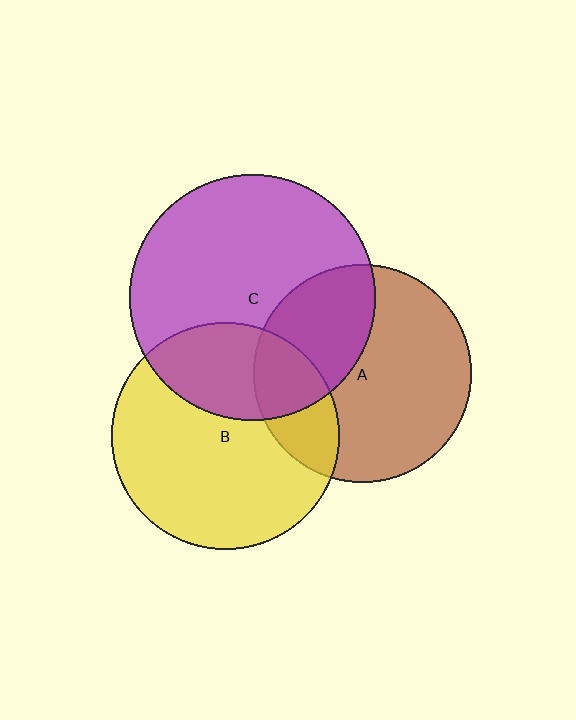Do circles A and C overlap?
Yes.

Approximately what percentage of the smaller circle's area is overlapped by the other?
Approximately 35%.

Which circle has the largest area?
Circle C (purple).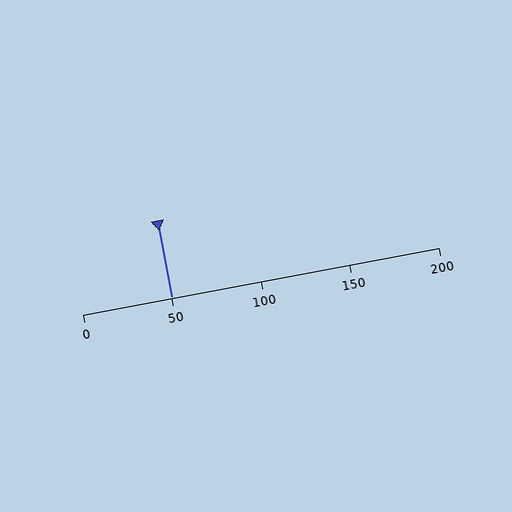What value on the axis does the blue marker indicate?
The marker indicates approximately 50.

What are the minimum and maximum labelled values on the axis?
The axis runs from 0 to 200.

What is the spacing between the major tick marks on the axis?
The major ticks are spaced 50 apart.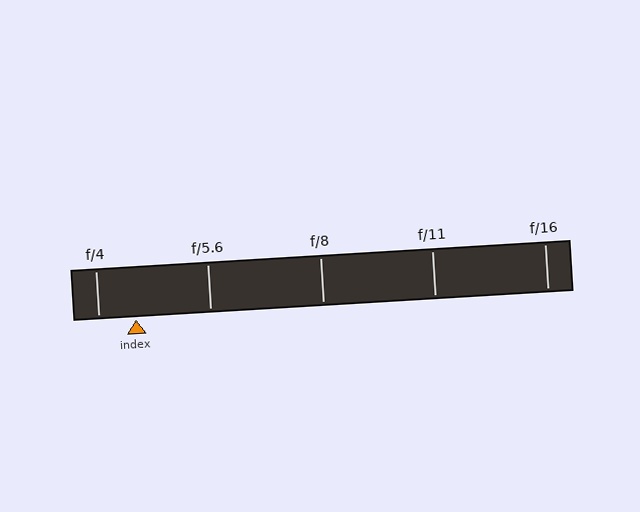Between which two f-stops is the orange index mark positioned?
The index mark is between f/4 and f/5.6.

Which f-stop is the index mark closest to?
The index mark is closest to f/4.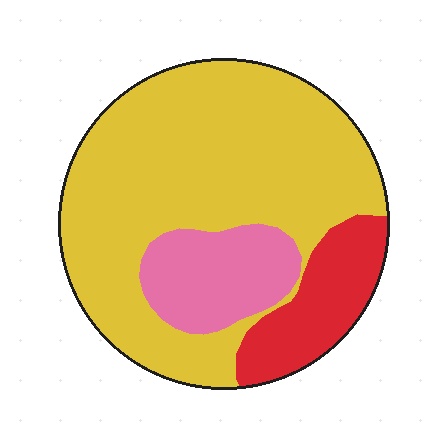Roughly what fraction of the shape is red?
Red takes up less than a quarter of the shape.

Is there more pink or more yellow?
Yellow.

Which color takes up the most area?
Yellow, at roughly 70%.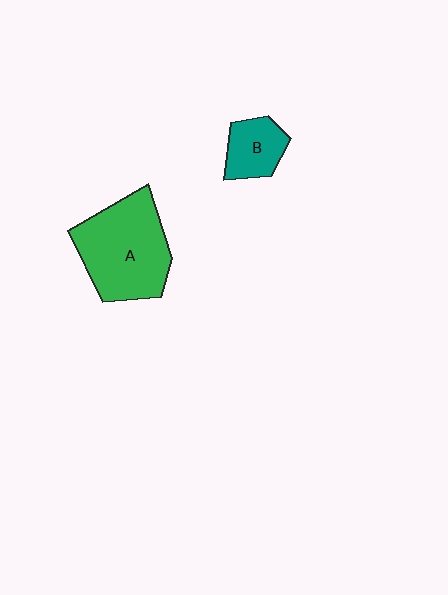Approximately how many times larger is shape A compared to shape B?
Approximately 2.5 times.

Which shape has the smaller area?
Shape B (teal).